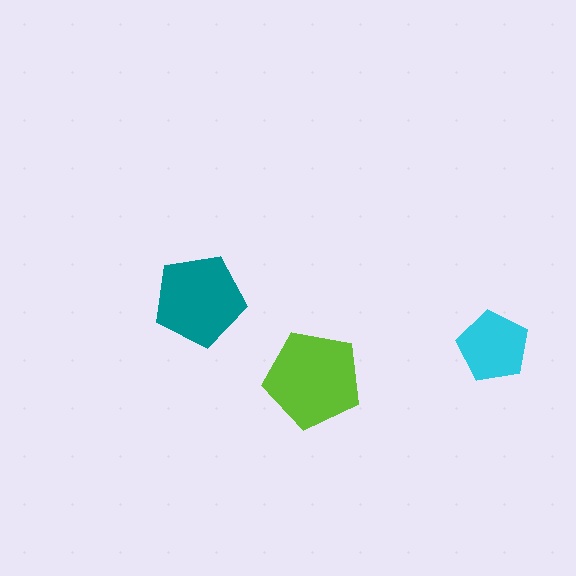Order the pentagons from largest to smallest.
the lime one, the teal one, the cyan one.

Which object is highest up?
The teal pentagon is topmost.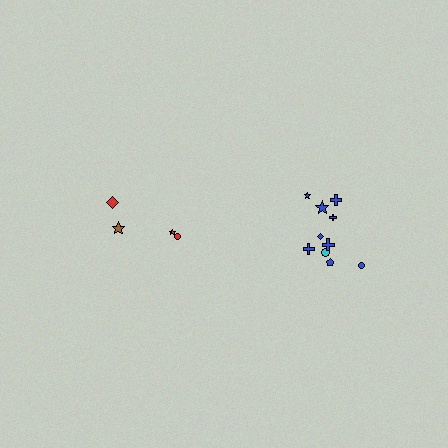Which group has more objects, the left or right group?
The right group.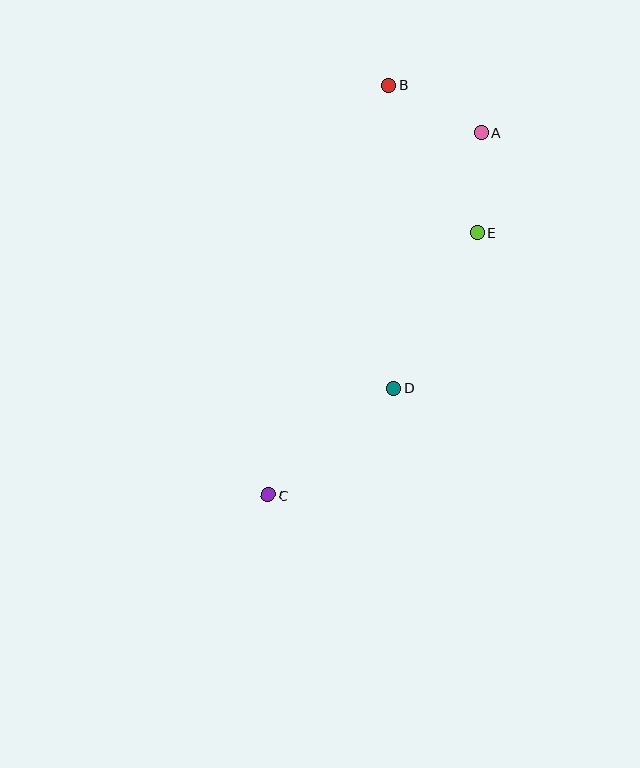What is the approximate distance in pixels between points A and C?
The distance between A and C is approximately 420 pixels.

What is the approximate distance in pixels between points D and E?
The distance between D and E is approximately 176 pixels.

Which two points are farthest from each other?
Points B and C are farthest from each other.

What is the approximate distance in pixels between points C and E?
The distance between C and E is approximately 335 pixels.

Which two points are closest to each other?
Points A and E are closest to each other.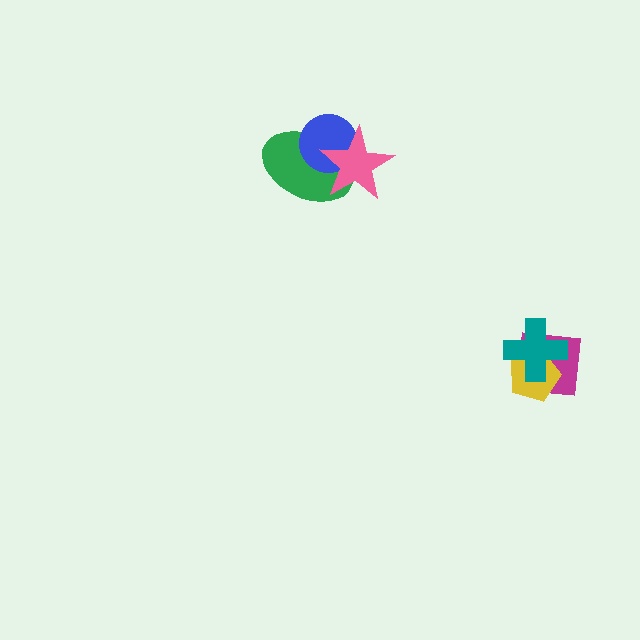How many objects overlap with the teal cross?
2 objects overlap with the teal cross.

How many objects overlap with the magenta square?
2 objects overlap with the magenta square.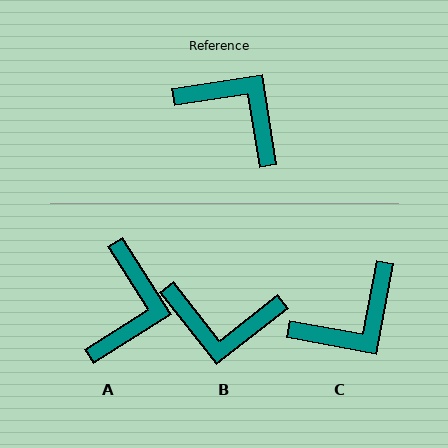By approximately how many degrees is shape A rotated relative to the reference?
Approximately 66 degrees clockwise.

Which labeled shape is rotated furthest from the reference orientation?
B, about 151 degrees away.